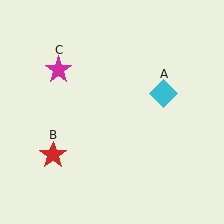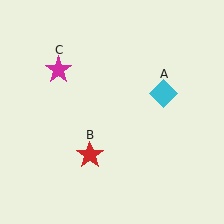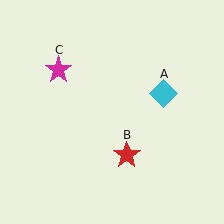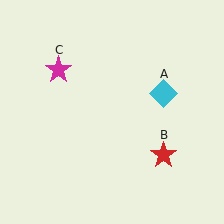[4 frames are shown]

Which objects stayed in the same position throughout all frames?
Cyan diamond (object A) and magenta star (object C) remained stationary.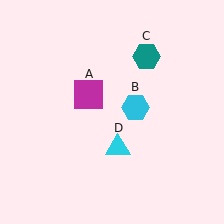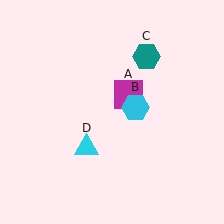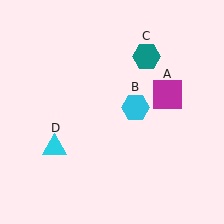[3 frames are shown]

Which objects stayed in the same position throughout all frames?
Cyan hexagon (object B) and teal hexagon (object C) remained stationary.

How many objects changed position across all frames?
2 objects changed position: magenta square (object A), cyan triangle (object D).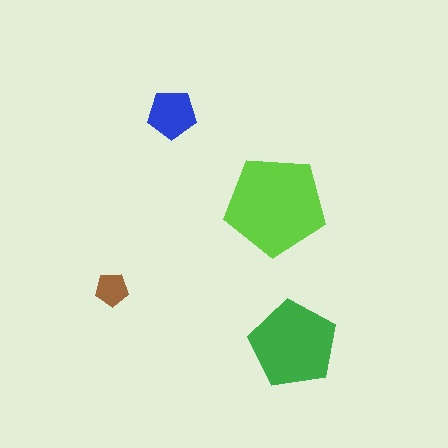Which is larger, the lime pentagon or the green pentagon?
The lime one.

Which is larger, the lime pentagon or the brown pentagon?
The lime one.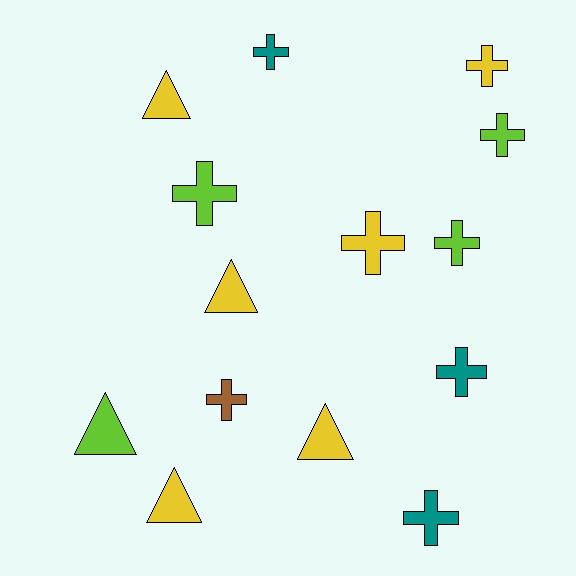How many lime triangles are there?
There is 1 lime triangle.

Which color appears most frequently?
Yellow, with 6 objects.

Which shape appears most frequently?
Cross, with 9 objects.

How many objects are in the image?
There are 14 objects.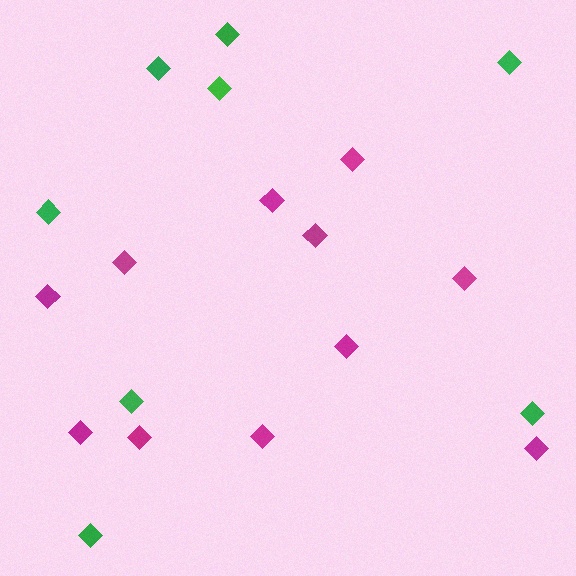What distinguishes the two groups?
There are 2 groups: one group of green diamonds (8) and one group of magenta diamonds (11).